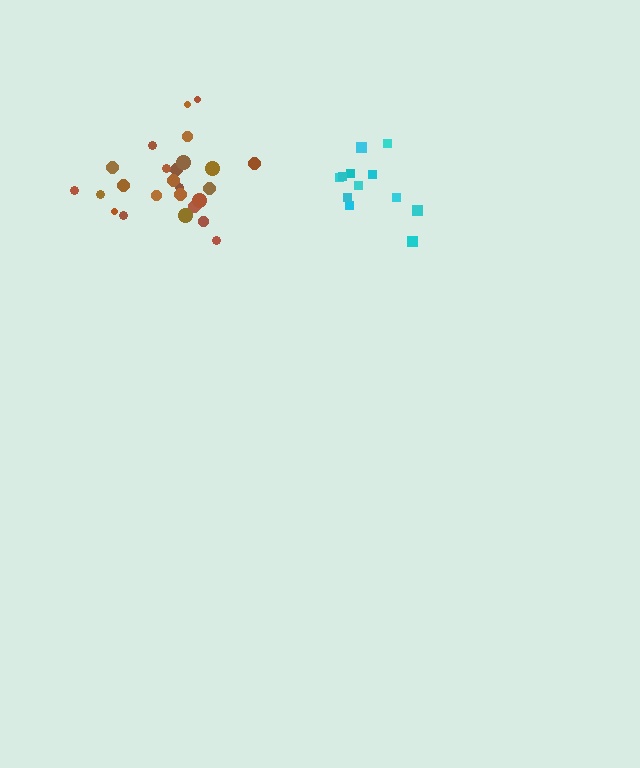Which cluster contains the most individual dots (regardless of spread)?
Brown (25).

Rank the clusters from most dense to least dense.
cyan, brown.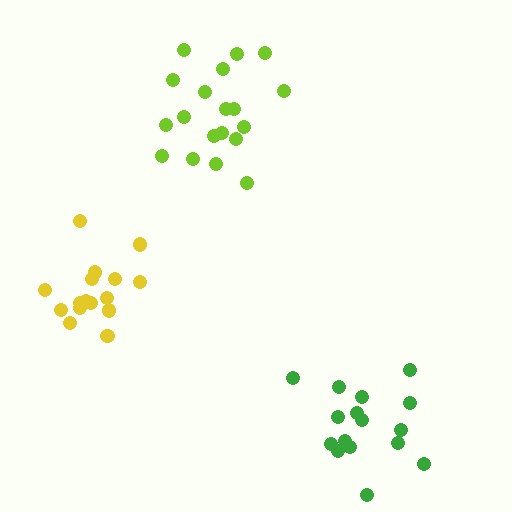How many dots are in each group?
Group 1: 16 dots, Group 2: 16 dots, Group 3: 19 dots (51 total).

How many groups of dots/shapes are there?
There are 3 groups.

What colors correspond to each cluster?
The clusters are colored: yellow, green, lime.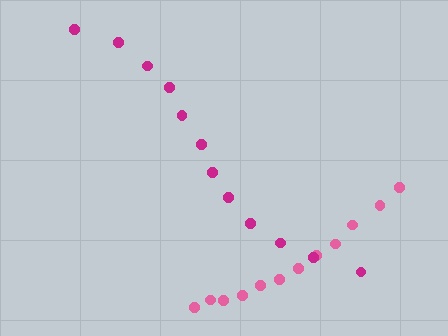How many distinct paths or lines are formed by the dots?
There are 2 distinct paths.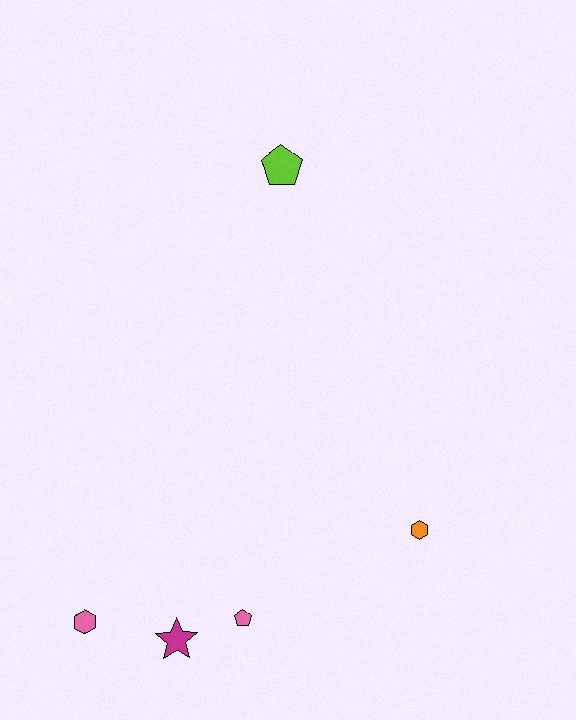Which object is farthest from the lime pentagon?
The pink hexagon is farthest from the lime pentagon.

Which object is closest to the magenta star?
The pink pentagon is closest to the magenta star.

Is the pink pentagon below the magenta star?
No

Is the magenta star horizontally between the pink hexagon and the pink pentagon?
Yes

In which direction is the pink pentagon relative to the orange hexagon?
The pink pentagon is to the left of the orange hexagon.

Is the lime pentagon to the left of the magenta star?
No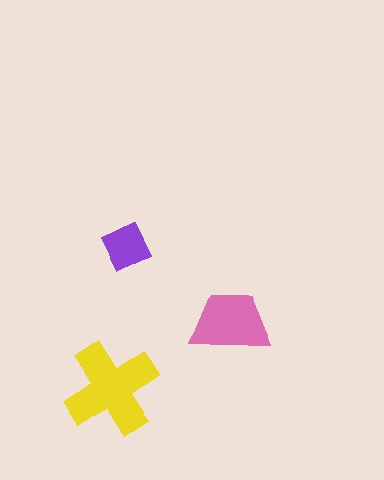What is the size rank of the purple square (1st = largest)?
3rd.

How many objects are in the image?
There are 3 objects in the image.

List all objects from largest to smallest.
The yellow cross, the pink trapezoid, the purple square.